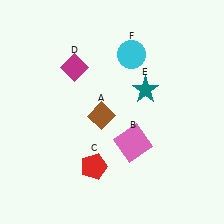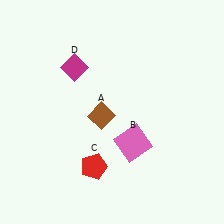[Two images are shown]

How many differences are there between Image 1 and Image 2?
There are 2 differences between the two images.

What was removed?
The cyan circle (F), the teal star (E) were removed in Image 2.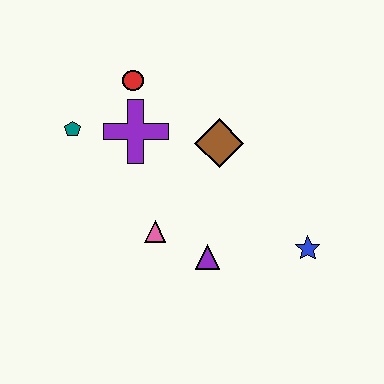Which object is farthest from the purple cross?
The blue star is farthest from the purple cross.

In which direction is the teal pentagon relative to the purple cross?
The teal pentagon is to the left of the purple cross.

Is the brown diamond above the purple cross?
No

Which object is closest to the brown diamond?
The purple cross is closest to the brown diamond.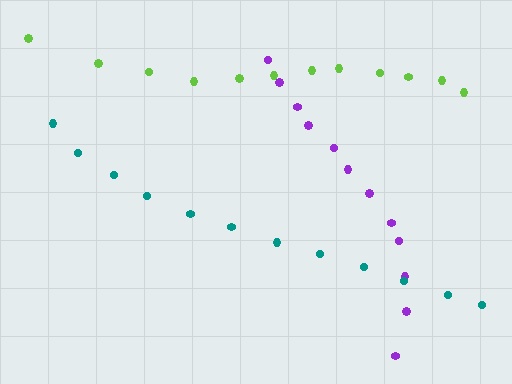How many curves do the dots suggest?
There are 3 distinct paths.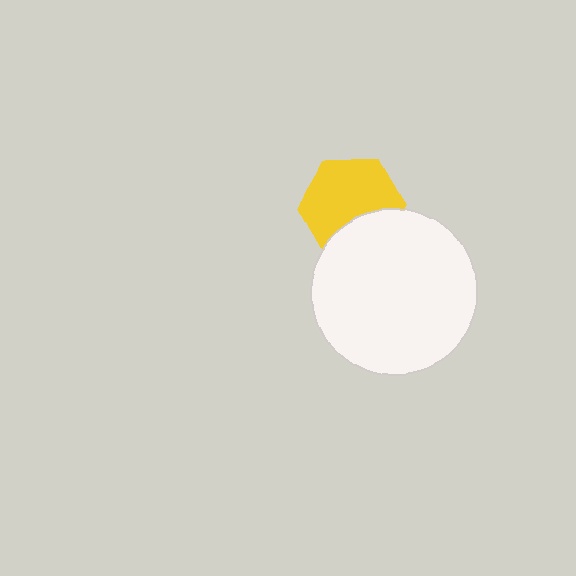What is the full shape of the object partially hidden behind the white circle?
The partially hidden object is a yellow hexagon.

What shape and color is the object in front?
The object in front is a white circle.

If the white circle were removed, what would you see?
You would see the complete yellow hexagon.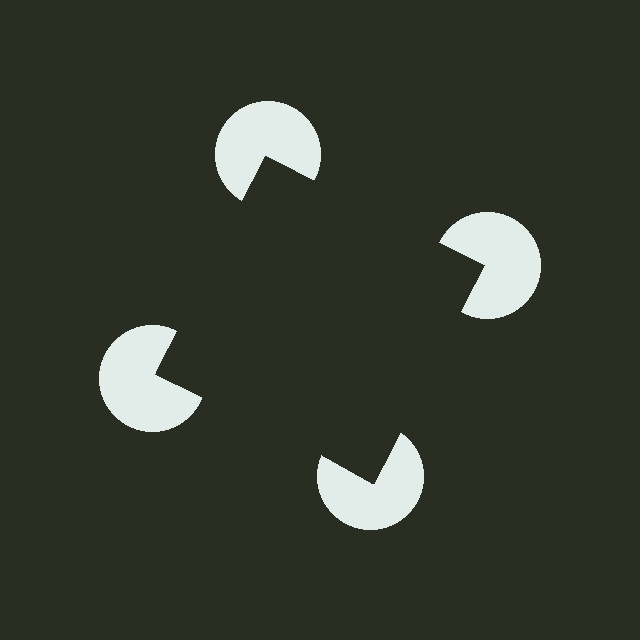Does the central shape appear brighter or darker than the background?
It typically appears slightly darker than the background, even though no actual brightness change is drawn.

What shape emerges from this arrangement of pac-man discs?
An illusory square — its edges are inferred from the aligned wedge cuts in the pac-man discs, not physically drawn.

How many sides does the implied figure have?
4 sides.